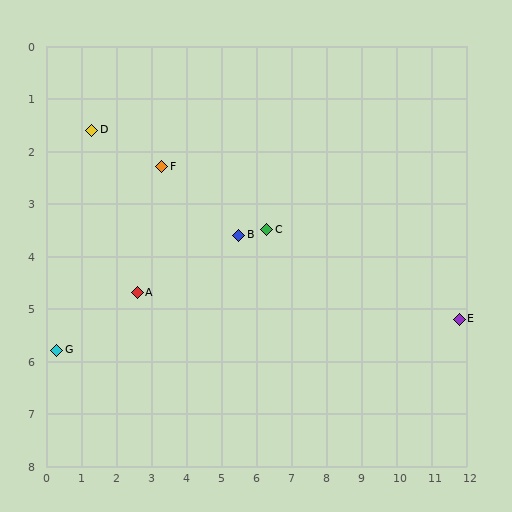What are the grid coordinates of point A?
Point A is at approximately (2.6, 4.7).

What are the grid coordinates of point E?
Point E is at approximately (11.8, 5.2).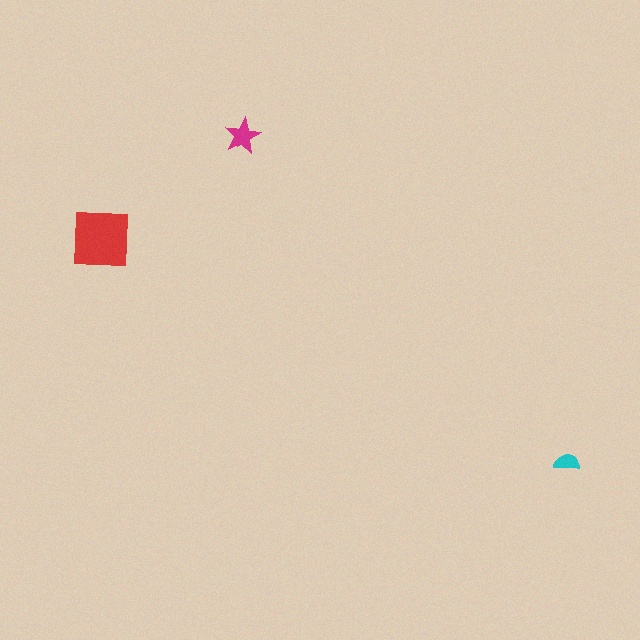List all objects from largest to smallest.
The red square, the magenta star, the cyan semicircle.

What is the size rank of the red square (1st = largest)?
1st.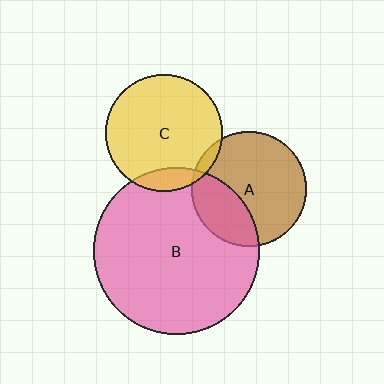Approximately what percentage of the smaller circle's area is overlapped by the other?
Approximately 30%.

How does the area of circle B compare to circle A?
Approximately 2.1 times.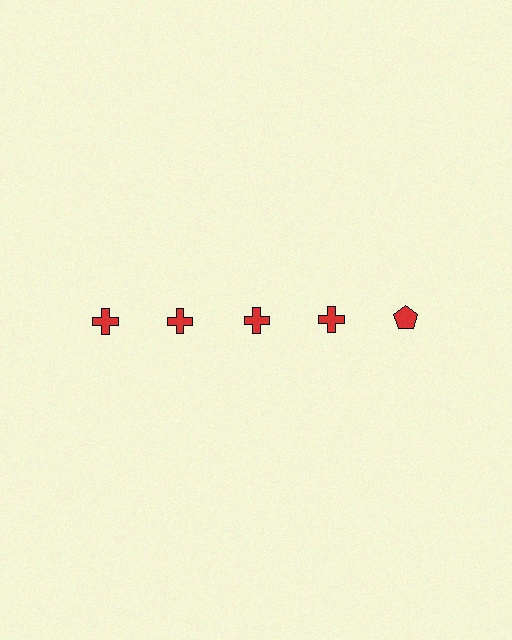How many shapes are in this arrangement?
There are 5 shapes arranged in a grid pattern.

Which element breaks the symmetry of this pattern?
The red pentagon in the top row, rightmost column breaks the symmetry. All other shapes are red crosses.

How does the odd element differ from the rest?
It has a different shape: pentagon instead of cross.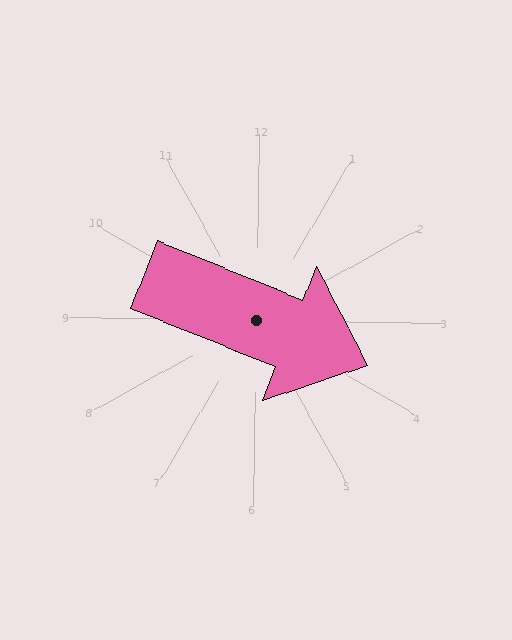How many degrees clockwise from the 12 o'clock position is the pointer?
Approximately 111 degrees.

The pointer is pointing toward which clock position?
Roughly 4 o'clock.